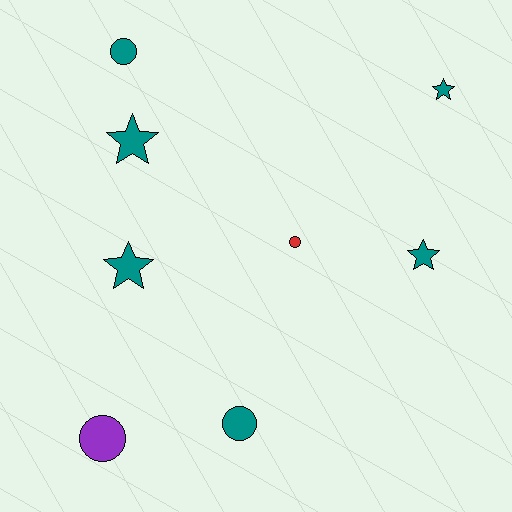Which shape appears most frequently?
Star, with 4 objects.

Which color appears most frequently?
Teal, with 6 objects.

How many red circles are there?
There is 1 red circle.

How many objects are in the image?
There are 8 objects.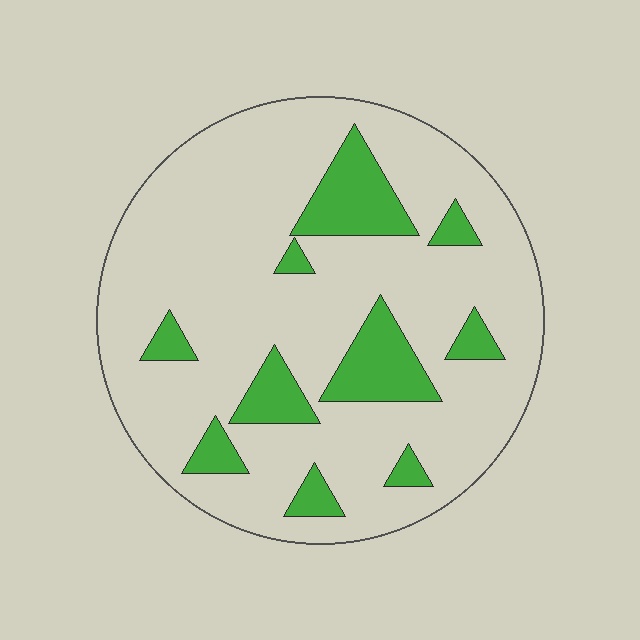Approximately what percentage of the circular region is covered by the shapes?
Approximately 20%.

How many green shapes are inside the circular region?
10.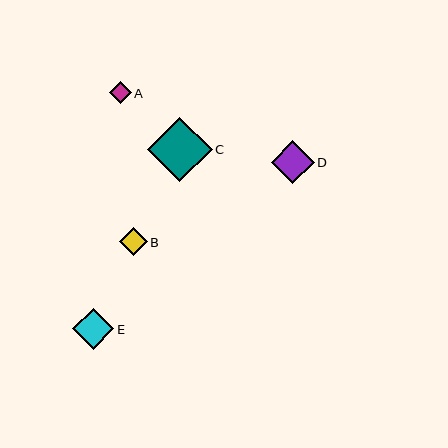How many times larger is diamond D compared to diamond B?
Diamond D is approximately 1.6 times the size of diamond B.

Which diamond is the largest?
Diamond C is the largest with a size of approximately 65 pixels.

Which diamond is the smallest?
Diamond A is the smallest with a size of approximately 22 pixels.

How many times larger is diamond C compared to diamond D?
Diamond C is approximately 1.5 times the size of diamond D.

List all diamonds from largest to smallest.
From largest to smallest: C, D, E, B, A.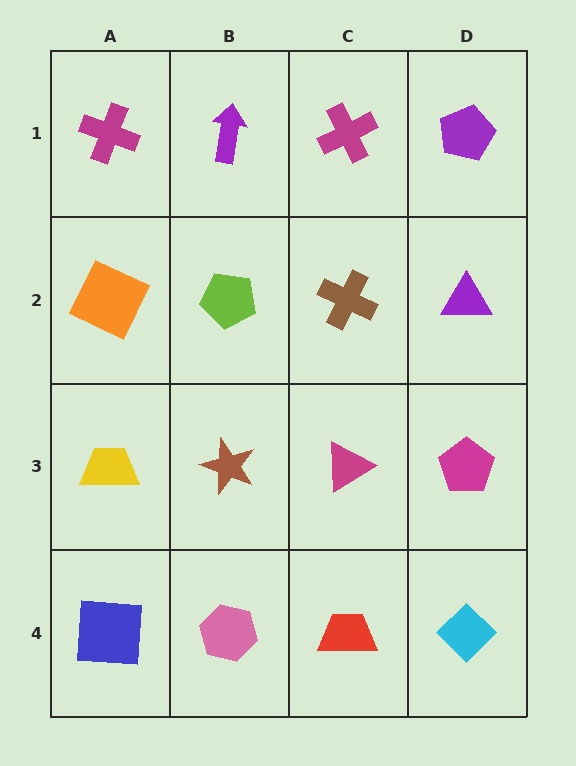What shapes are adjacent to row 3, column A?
An orange square (row 2, column A), a blue square (row 4, column A), a brown star (row 3, column B).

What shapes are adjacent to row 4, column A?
A yellow trapezoid (row 3, column A), a pink hexagon (row 4, column B).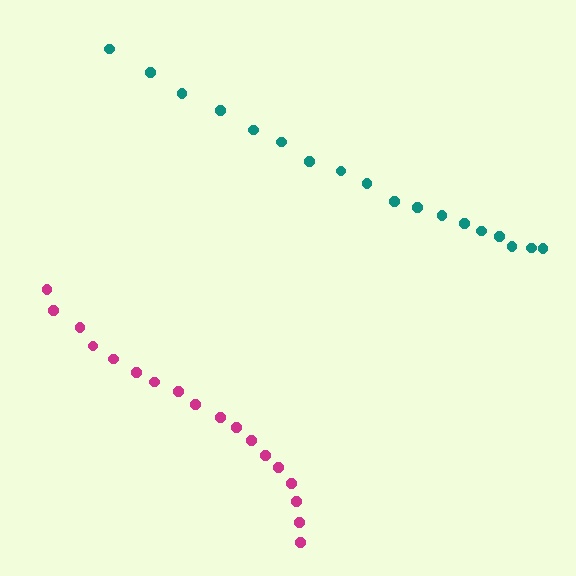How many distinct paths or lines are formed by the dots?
There are 2 distinct paths.